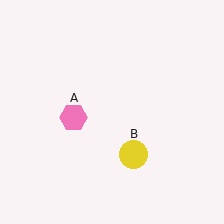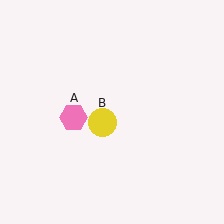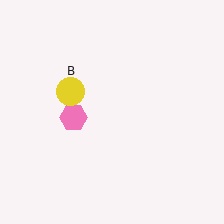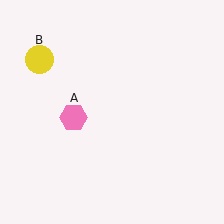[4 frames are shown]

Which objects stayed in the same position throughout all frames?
Pink hexagon (object A) remained stationary.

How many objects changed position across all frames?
1 object changed position: yellow circle (object B).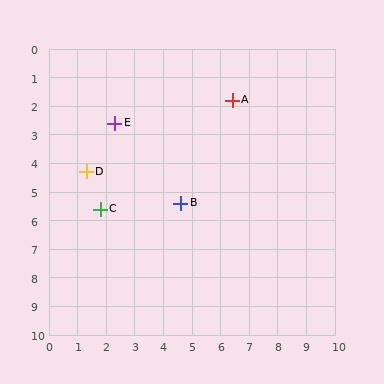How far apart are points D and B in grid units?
Points D and B are about 3.5 grid units apart.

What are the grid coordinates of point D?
Point D is at approximately (1.3, 4.3).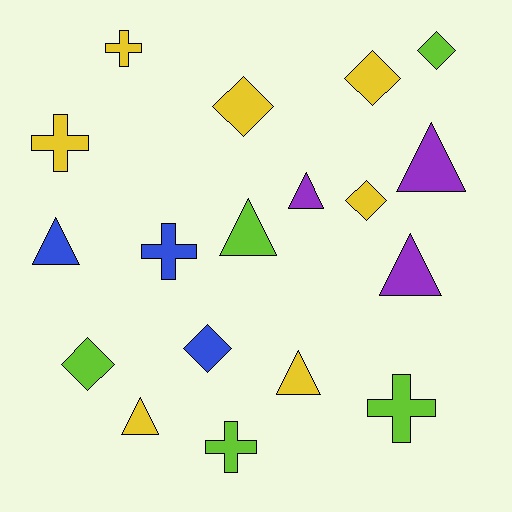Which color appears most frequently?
Yellow, with 7 objects.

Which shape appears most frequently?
Triangle, with 7 objects.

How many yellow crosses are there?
There are 2 yellow crosses.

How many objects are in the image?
There are 18 objects.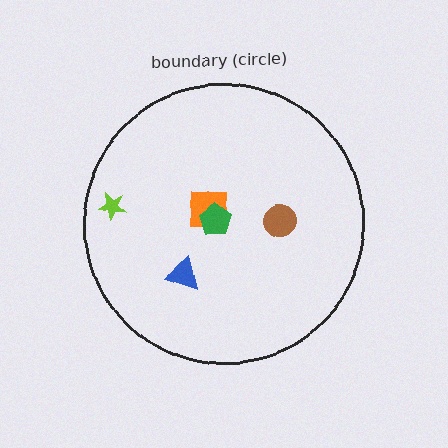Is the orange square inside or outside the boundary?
Inside.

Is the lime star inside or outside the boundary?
Inside.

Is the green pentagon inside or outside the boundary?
Inside.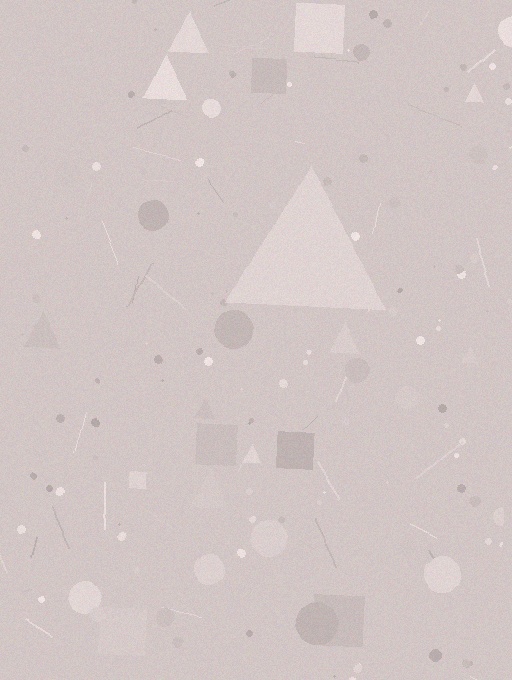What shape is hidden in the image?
A triangle is hidden in the image.